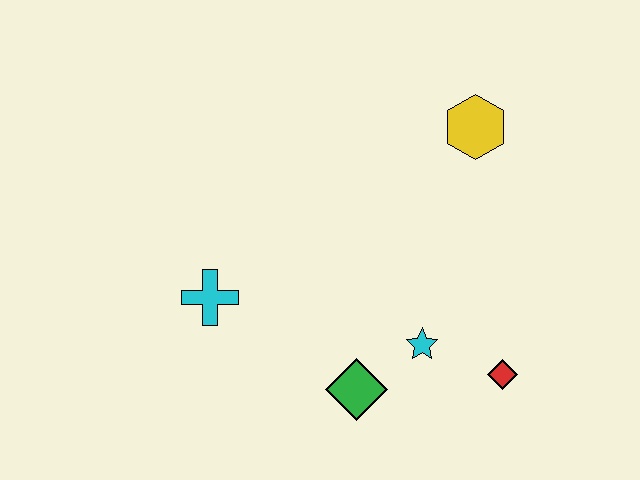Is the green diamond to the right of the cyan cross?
Yes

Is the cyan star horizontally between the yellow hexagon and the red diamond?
No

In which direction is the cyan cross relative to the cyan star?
The cyan cross is to the left of the cyan star.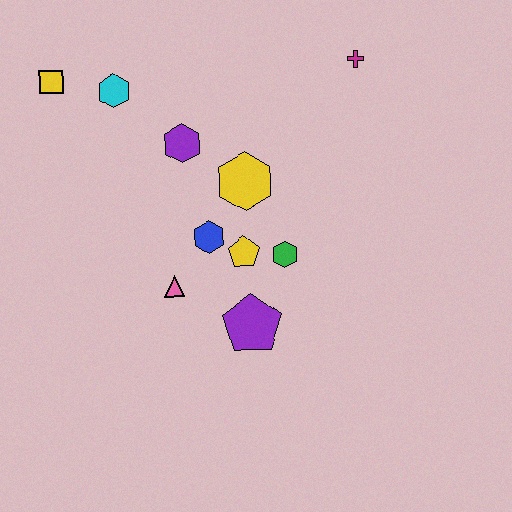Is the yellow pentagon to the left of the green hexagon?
Yes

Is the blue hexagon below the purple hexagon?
Yes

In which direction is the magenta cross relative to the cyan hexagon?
The magenta cross is to the right of the cyan hexagon.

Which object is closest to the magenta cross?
The yellow hexagon is closest to the magenta cross.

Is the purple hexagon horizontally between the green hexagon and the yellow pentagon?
No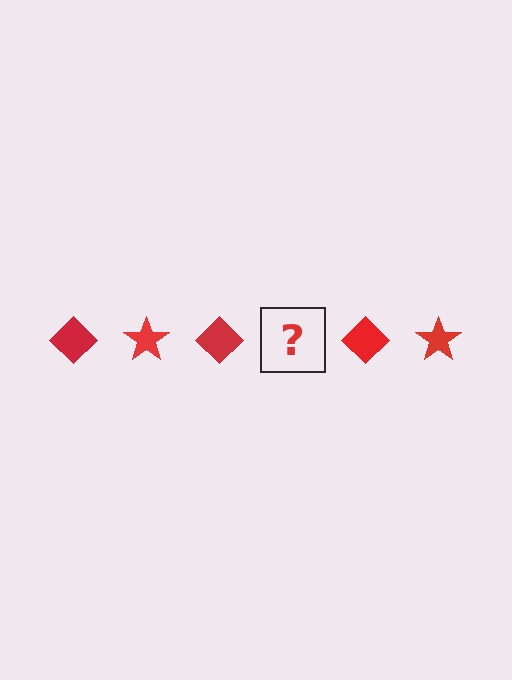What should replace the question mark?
The question mark should be replaced with a red star.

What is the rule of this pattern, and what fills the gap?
The rule is that the pattern cycles through diamond, star shapes in red. The gap should be filled with a red star.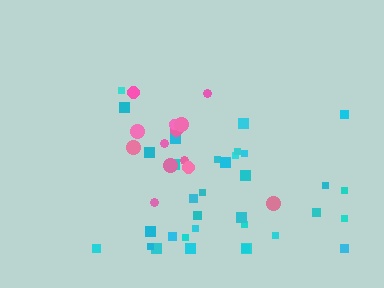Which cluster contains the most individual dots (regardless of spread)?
Cyan (34).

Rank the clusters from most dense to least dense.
pink, cyan.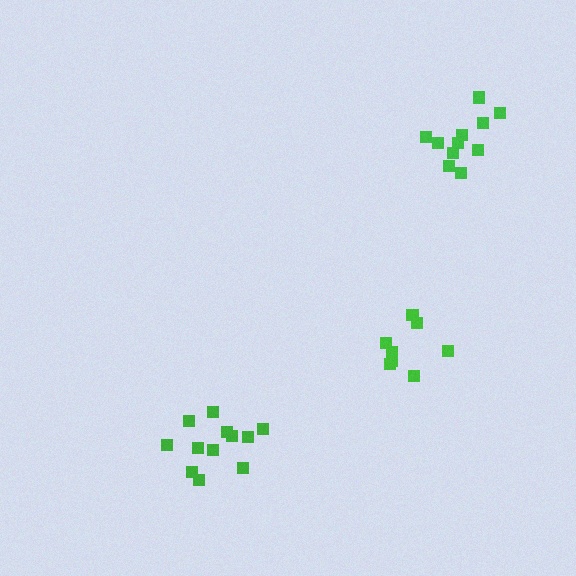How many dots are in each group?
Group 1: 12 dots, Group 2: 8 dots, Group 3: 11 dots (31 total).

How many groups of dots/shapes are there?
There are 3 groups.